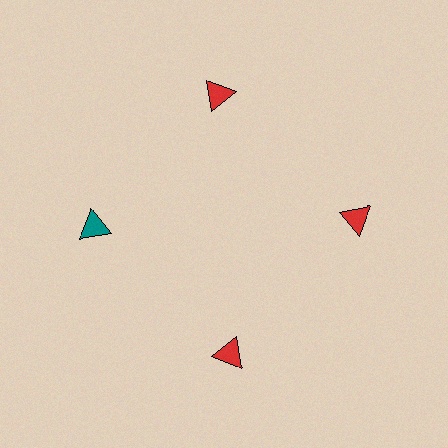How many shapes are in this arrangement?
There are 4 shapes arranged in a ring pattern.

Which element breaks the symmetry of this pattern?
The teal triangle at roughly the 9 o'clock position breaks the symmetry. All other shapes are red triangles.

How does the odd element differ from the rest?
It has a different color: teal instead of red.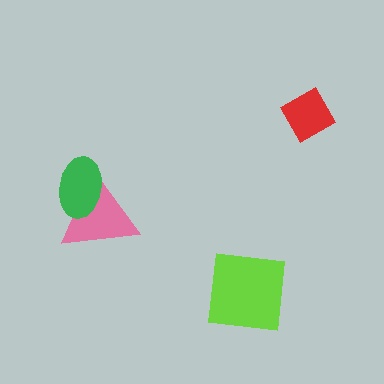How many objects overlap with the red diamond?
0 objects overlap with the red diamond.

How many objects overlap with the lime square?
0 objects overlap with the lime square.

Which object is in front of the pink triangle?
The green ellipse is in front of the pink triangle.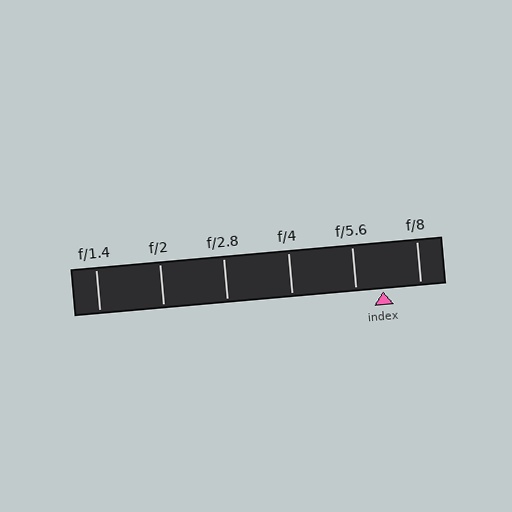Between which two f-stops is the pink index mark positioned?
The index mark is between f/5.6 and f/8.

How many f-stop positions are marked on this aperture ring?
There are 6 f-stop positions marked.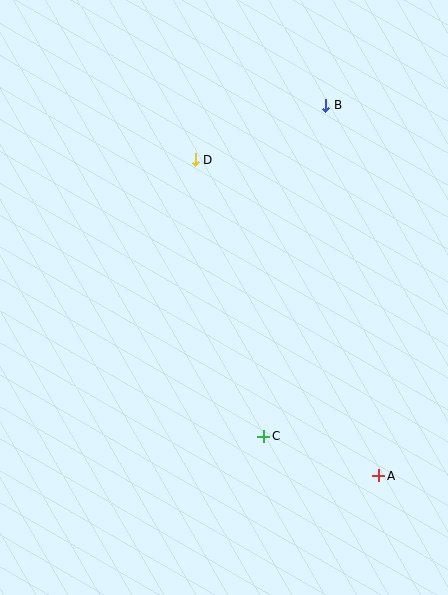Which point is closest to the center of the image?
Point D at (195, 160) is closest to the center.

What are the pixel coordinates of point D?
Point D is at (195, 160).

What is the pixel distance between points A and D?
The distance between A and D is 366 pixels.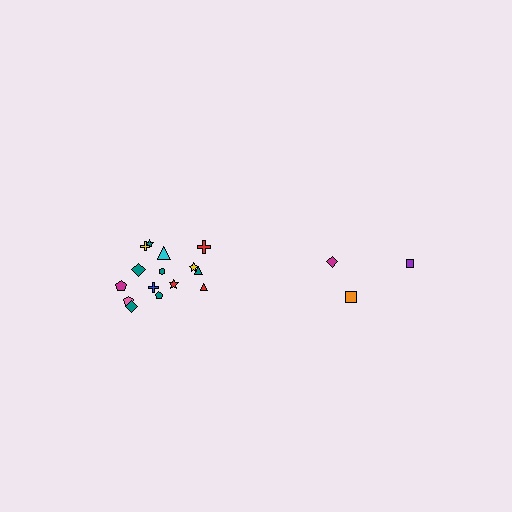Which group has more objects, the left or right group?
The left group.